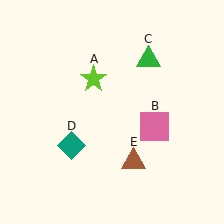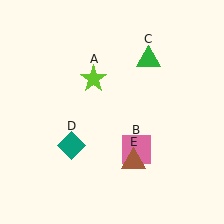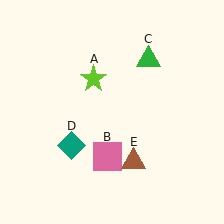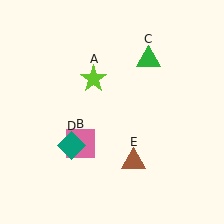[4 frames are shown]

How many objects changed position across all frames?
1 object changed position: pink square (object B).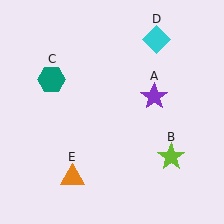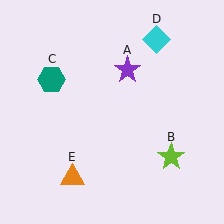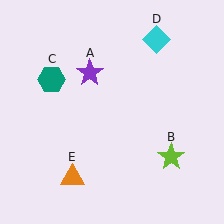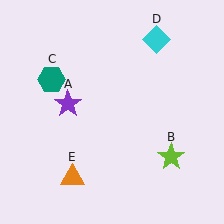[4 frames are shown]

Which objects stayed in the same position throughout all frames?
Lime star (object B) and teal hexagon (object C) and cyan diamond (object D) and orange triangle (object E) remained stationary.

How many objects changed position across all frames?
1 object changed position: purple star (object A).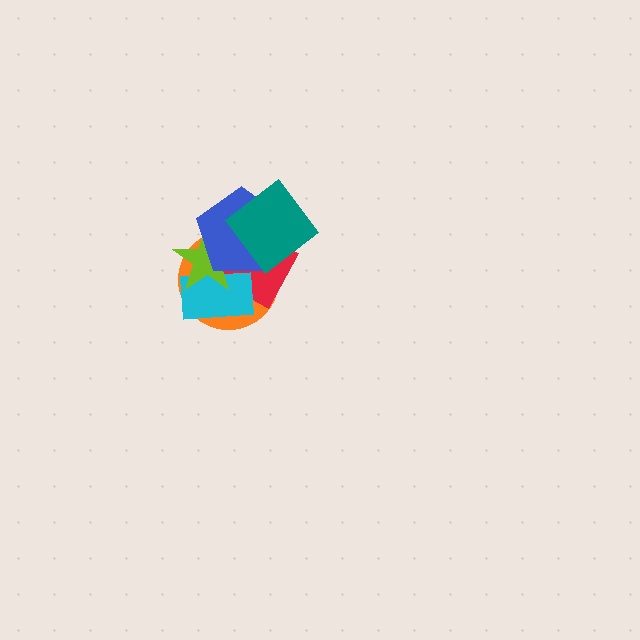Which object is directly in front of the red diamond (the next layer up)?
The cyan rectangle is directly in front of the red diamond.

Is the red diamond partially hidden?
Yes, it is partially covered by another shape.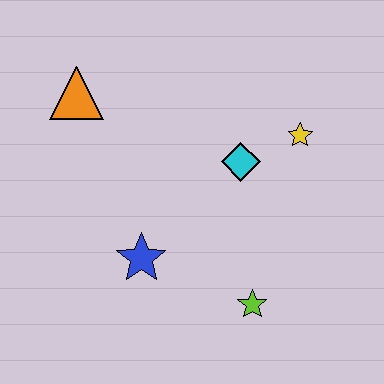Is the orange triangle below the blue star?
No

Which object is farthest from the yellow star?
The orange triangle is farthest from the yellow star.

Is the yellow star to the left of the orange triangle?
No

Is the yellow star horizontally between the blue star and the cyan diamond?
No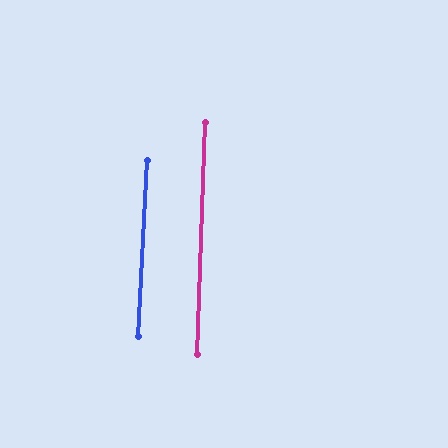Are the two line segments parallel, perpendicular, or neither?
Parallel — their directions differ by only 0.9°.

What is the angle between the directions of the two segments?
Approximately 1 degree.